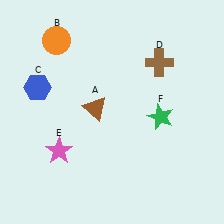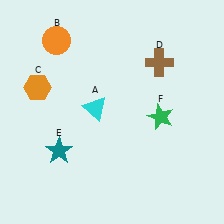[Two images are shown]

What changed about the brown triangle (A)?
In Image 1, A is brown. In Image 2, it changed to cyan.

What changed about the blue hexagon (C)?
In Image 1, C is blue. In Image 2, it changed to orange.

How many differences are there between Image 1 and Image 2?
There are 3 differences between the two images.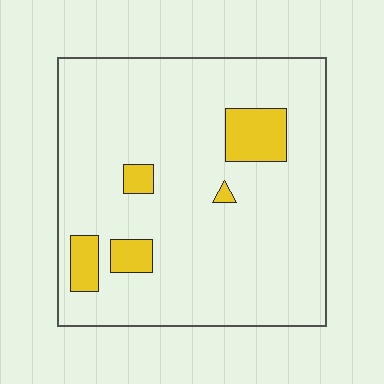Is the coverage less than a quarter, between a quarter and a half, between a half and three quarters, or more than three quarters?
Less than a quarter.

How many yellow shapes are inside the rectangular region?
5.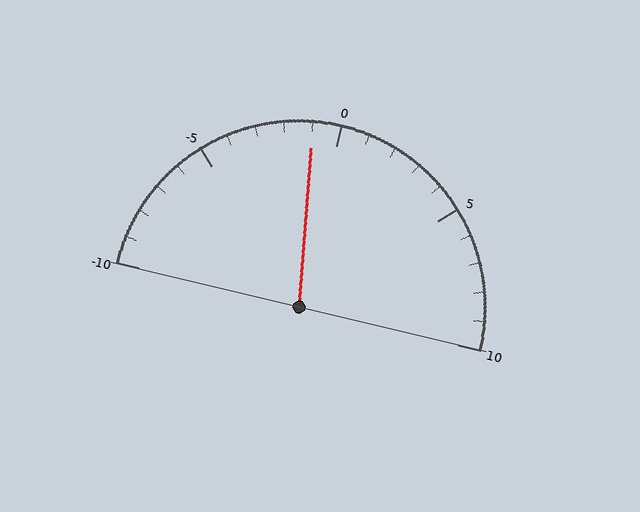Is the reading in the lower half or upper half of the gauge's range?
The reading is in the lower half of the range (-10 to 10).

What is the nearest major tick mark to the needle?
The nearest major tick mark is 0.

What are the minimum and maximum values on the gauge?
The gauge ranges from -10 to 10.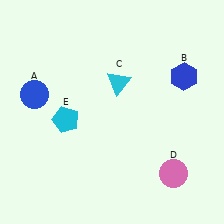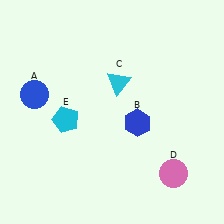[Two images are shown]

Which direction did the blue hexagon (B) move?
The blue hexagon (B) moved down.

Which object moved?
The blue hexagon (B) moved down.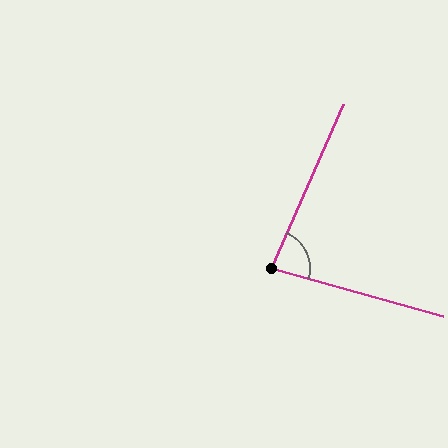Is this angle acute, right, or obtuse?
It is acute.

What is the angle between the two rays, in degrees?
Approximately 82 degrees.